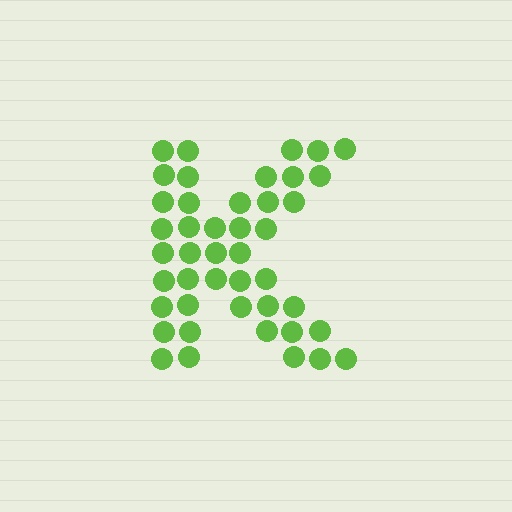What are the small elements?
The small elements are circles.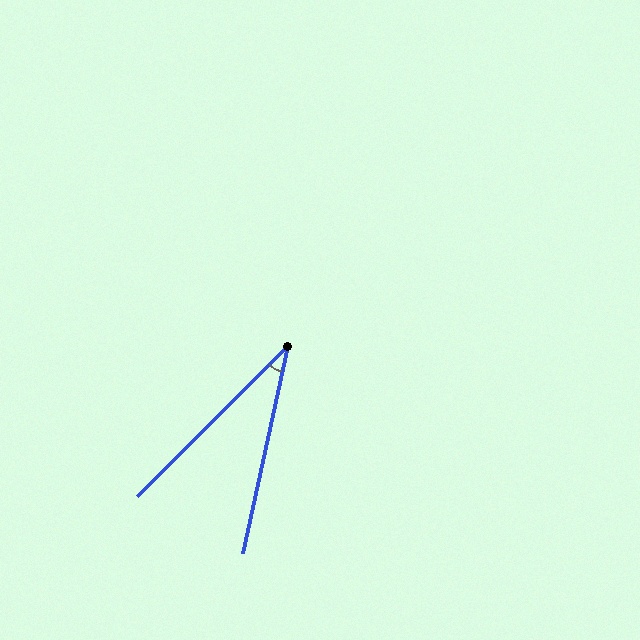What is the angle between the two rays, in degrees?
Approximately 33 degrees.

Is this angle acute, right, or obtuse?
It is acute.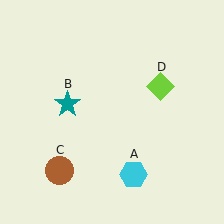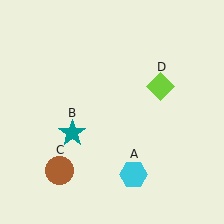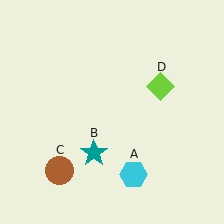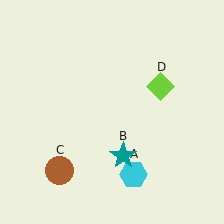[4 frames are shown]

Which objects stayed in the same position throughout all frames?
Cyan hexagon (object A) and brown circle (object C) and lime diamond (object D) remained stationary.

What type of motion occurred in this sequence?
The teal star (object B) rotated counterclockwise around the center of the scene.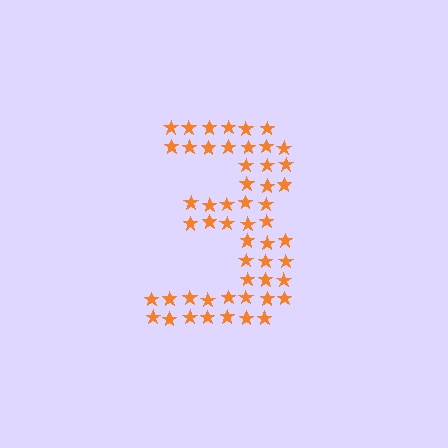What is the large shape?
The large shape is the digit 3.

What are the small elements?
The small elements are stars.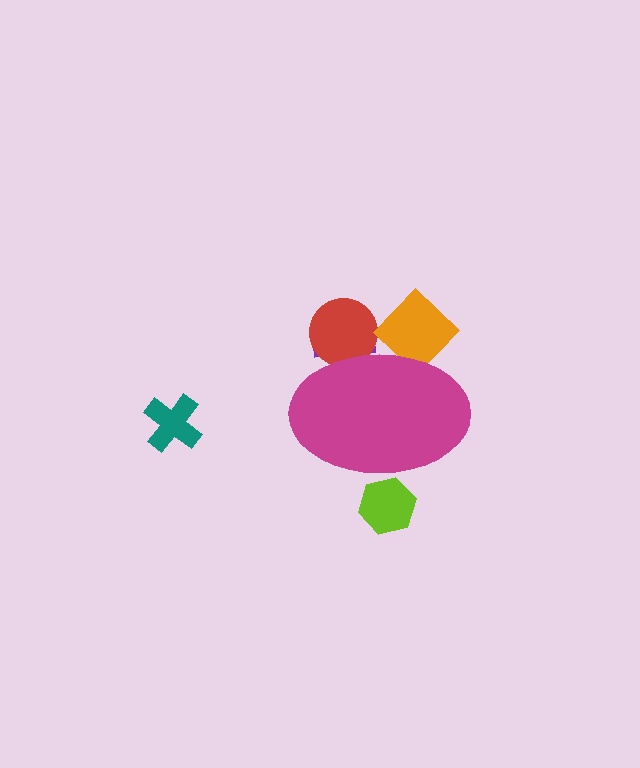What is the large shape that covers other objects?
A magenta ellipse.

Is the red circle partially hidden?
Yes, the red circle is partially hidden behind the magenta ellipse.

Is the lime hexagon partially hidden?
Yes, the lime hexagon is partially hidden behind the magenta ellipse.